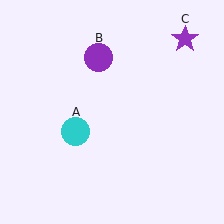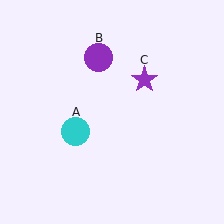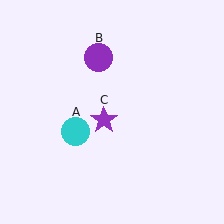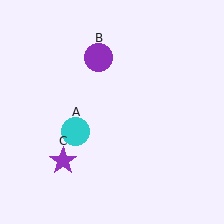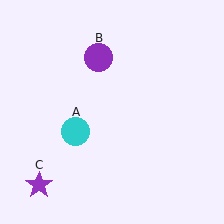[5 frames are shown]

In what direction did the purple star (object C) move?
The purple star (object C) moved down and to the left.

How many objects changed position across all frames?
1 object changed position: purple star (object C).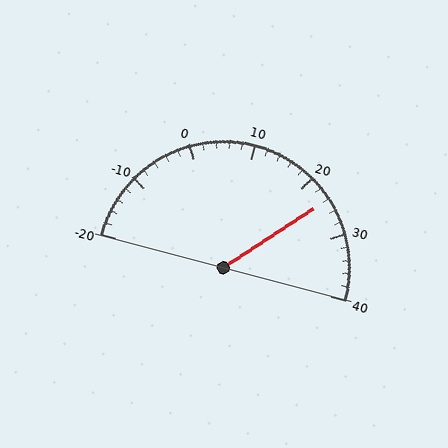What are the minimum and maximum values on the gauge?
The gauge ranges from -20 to 40.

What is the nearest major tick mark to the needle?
The nearest major tick mark is 20.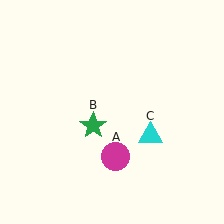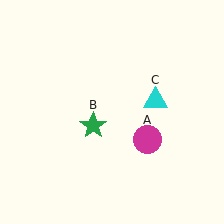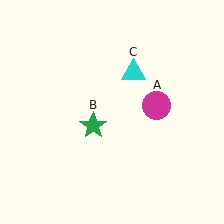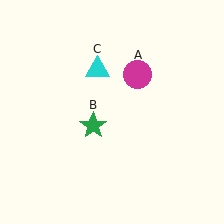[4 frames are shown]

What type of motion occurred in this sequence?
The magenta circle (object A), cyan triangle (object C) rotated counterclockwise around the center of the scene.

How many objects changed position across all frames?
2 objects changed position: magenta circle (object A), cyan triangle (object C).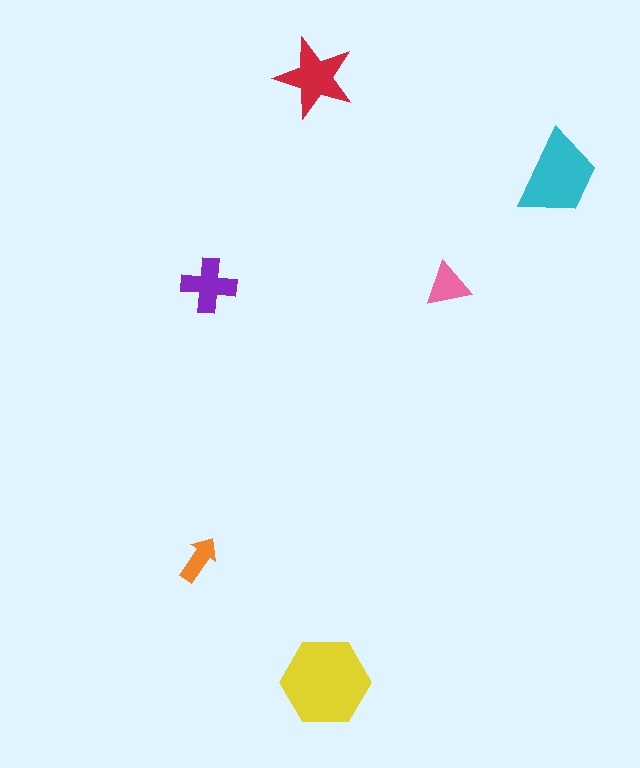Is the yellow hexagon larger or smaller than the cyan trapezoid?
Larger.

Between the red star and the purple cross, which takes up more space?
The red star.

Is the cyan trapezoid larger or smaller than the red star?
Larger.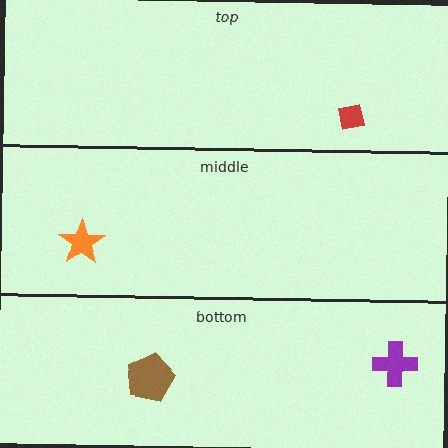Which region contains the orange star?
The middle region.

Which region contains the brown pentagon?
The bottom region.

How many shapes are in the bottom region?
2.